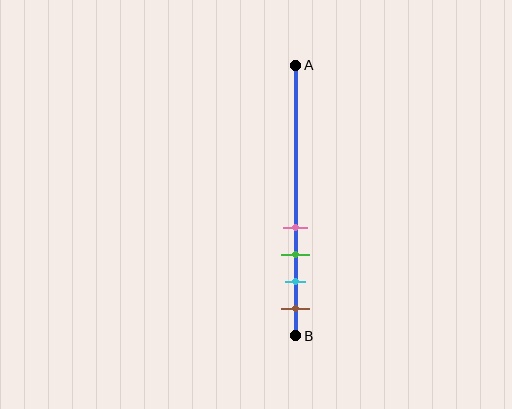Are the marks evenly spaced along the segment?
Yes, the marks are approximately evenly spaced.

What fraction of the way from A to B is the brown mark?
The brown mark is approximately 90% (0.9) of the way from A to B.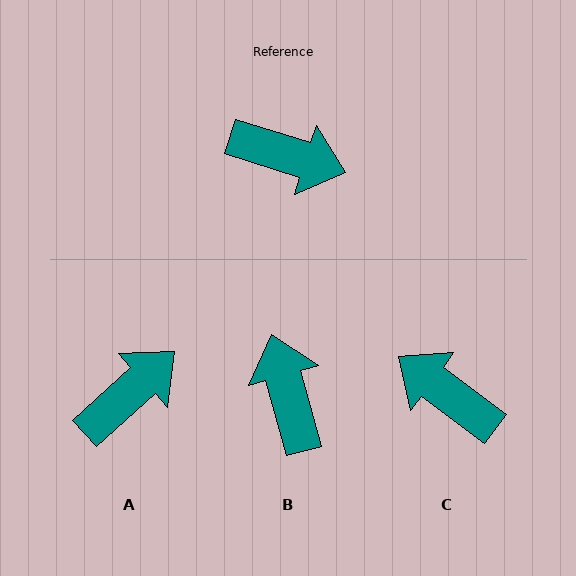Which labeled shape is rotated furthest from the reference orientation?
C, about 161 degrees away.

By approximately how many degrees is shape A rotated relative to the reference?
Approximately 60 degrees counter-clockwise.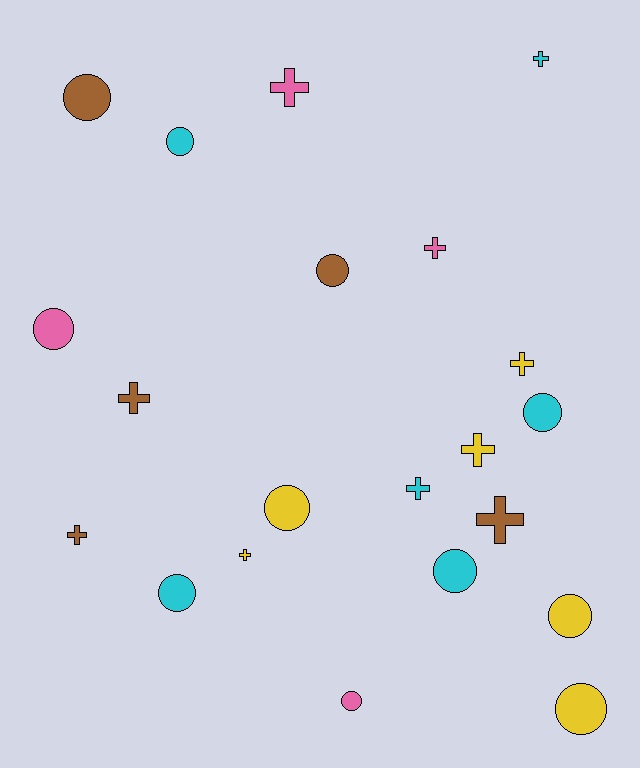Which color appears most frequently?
Yellow, with 6 objects.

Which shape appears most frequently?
Circle, with 11 objects.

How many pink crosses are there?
There are 2 pink crosses.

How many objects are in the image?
There are 21 objects.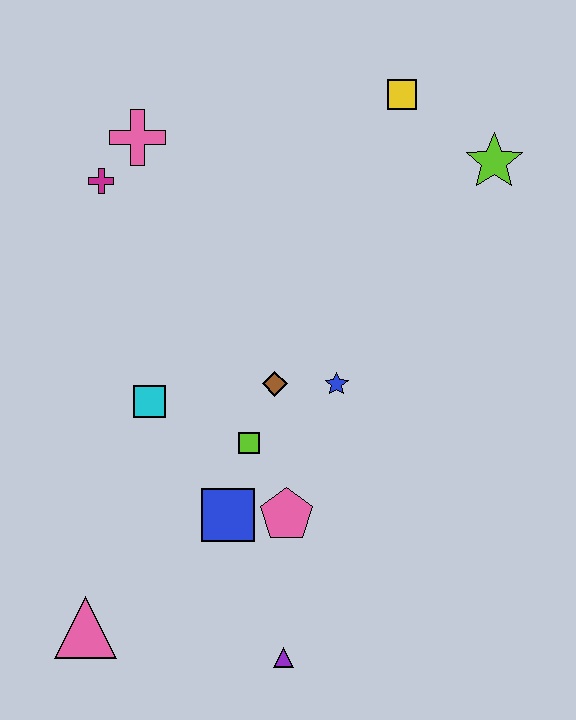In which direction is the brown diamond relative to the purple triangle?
The brown diamond is above the purple triangle.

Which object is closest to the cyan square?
The lime square is closest to the cyan square.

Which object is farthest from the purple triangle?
The yellow square is farthest from the purple triangle.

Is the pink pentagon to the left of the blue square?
No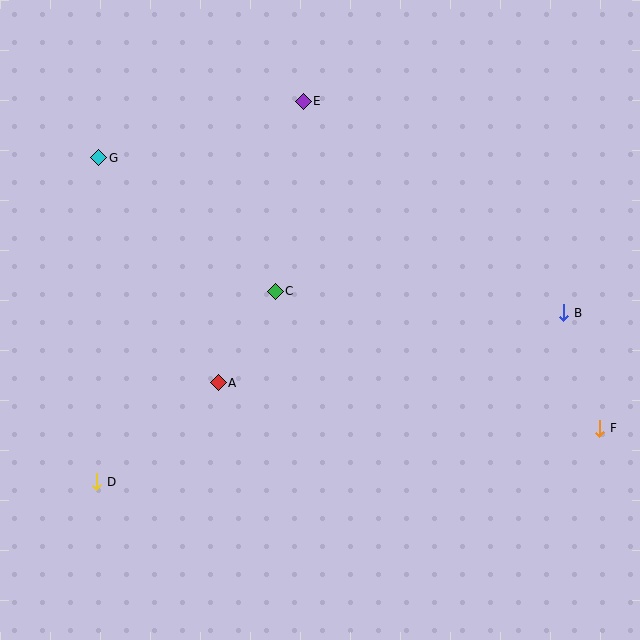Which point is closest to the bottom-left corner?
Point D is closest to the bottom-left corner.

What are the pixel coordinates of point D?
Point D is at (97, 482).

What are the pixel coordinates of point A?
Point A is at (218, 383).